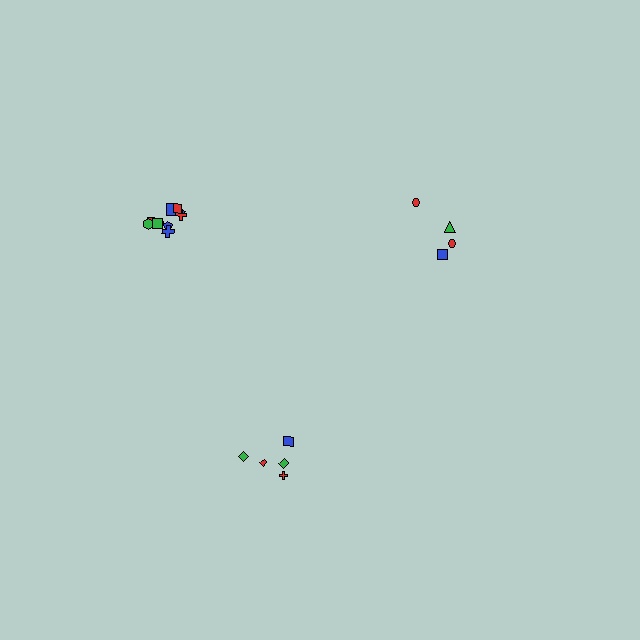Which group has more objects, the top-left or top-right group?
The top-left group.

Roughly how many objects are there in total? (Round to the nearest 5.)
Roughly 20 objects in total.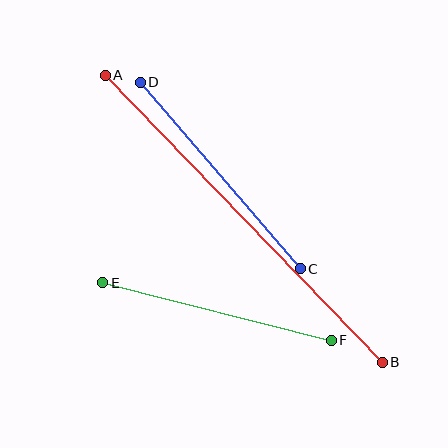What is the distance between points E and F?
The distance is approximately 236 pixels.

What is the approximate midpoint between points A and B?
The midpoint is at approximately (244, 219) pixels.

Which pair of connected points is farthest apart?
Points A and B are farthest apart.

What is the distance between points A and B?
The distance is approximately 399 pixels.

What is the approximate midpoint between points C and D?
The midpoint is at approximately (220, 176) pixels.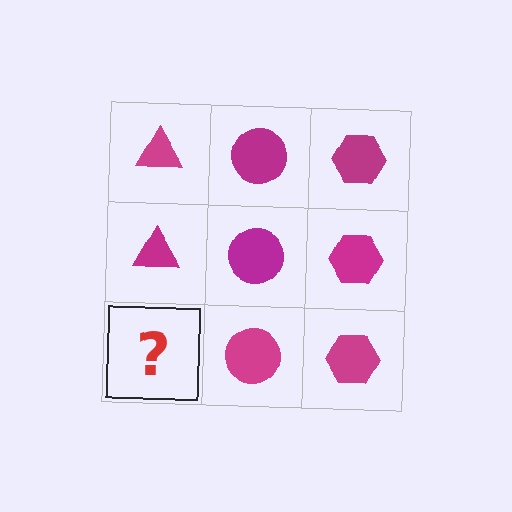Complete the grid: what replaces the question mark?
The question mark should be replaced with a magenta triangle.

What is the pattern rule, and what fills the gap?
The rule is that each column has a consistent shape. The gap should be filled with a magenta triangle.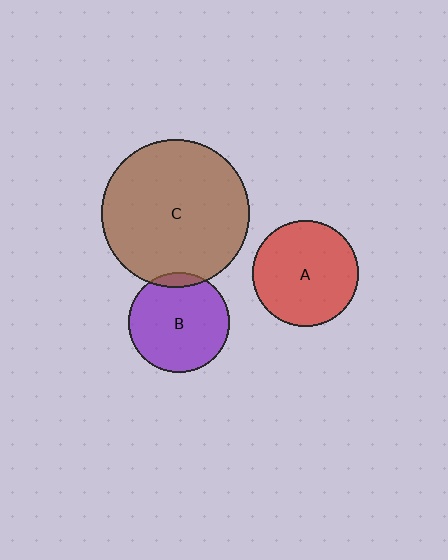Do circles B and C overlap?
Yes.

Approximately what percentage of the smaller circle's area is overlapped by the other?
Approximately 10%.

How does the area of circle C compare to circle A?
Approximately 1.9 times.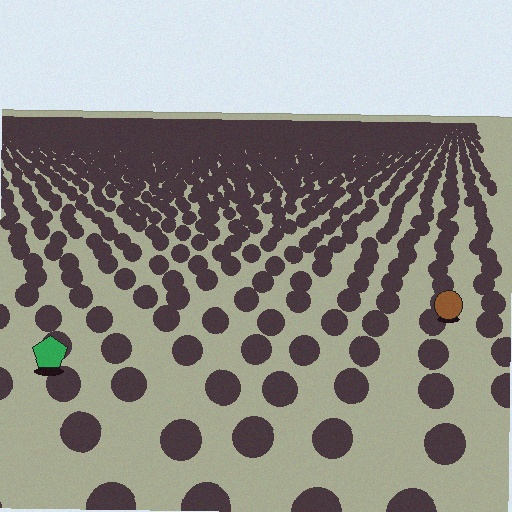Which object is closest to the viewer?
The green pentagon is closest. The texture marks near it are larger and more spread out.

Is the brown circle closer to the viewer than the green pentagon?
No. The green pentagon is closer — you can tell from the texture gradient: the ground texture is coarser near it.